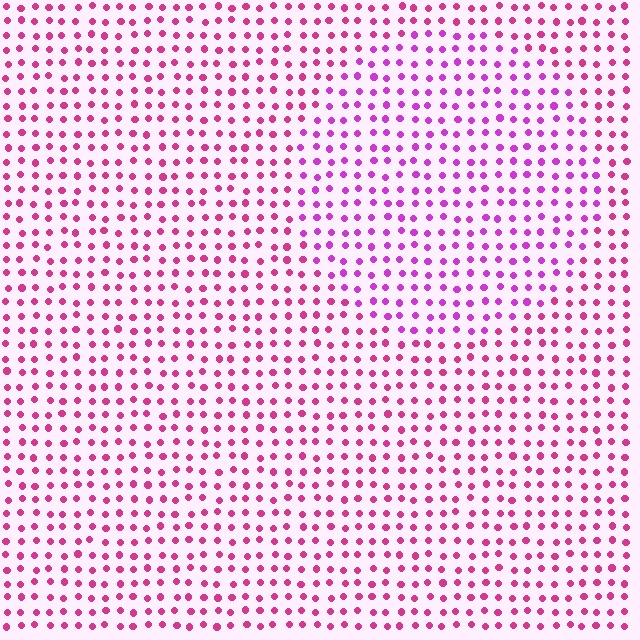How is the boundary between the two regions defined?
The boundary is defined purely by a slight shift in hue (about 29 degrees). Spacing, size, and orientation are identical on both sides.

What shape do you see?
I see a circle.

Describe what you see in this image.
The image is filled with small magenta elements in a uniform arrangement. A circle-shaped region is visible where the elements are tinted to a slightly different hue, forming a subtle color boundary.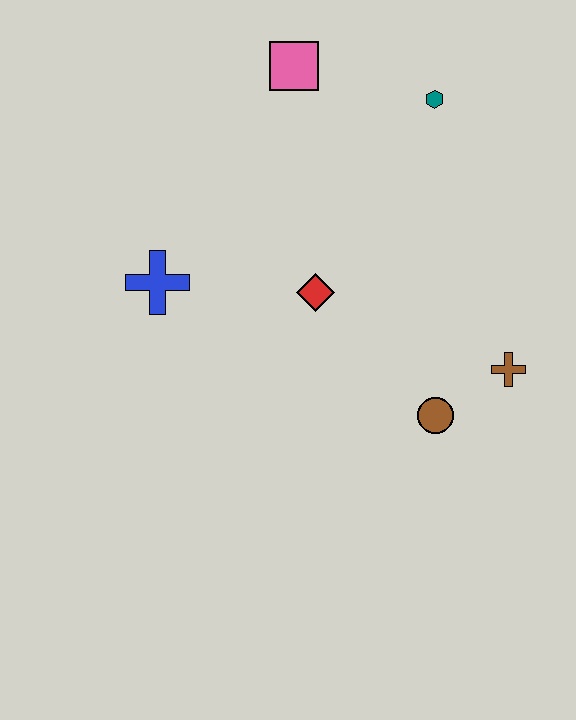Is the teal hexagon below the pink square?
Yes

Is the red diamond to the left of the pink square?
No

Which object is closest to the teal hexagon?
The pink square is closest to the teal hexagon.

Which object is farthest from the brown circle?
The pink square is farthest from the brown circle.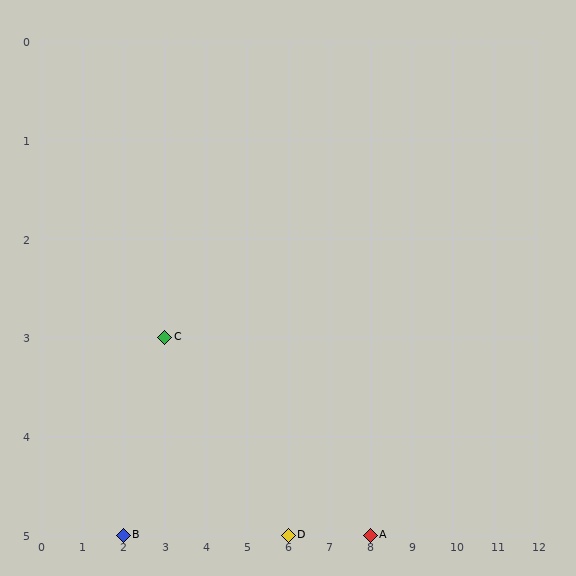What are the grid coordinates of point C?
Point C is at grid coordinates (3, 3).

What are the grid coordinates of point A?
Point A is at grid coordinates (8, 5).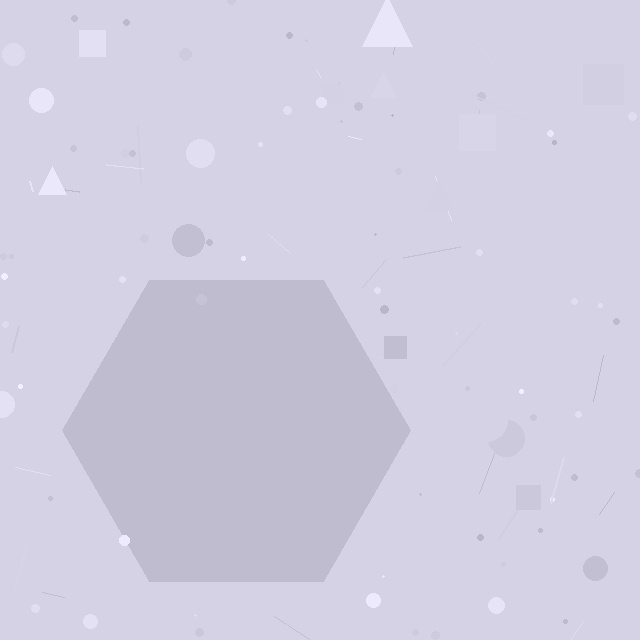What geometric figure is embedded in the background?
A hexagon is embedded in the background.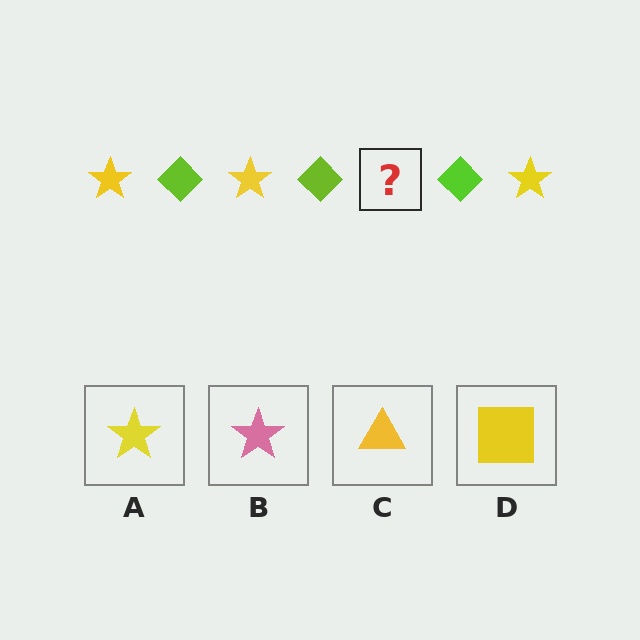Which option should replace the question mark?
Option A.